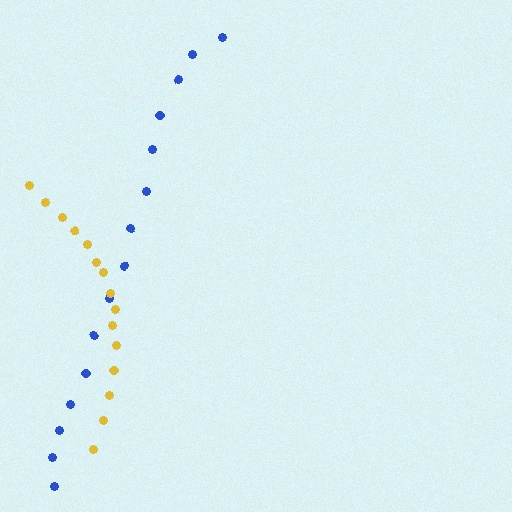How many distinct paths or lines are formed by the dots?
There are 2 distinct paths.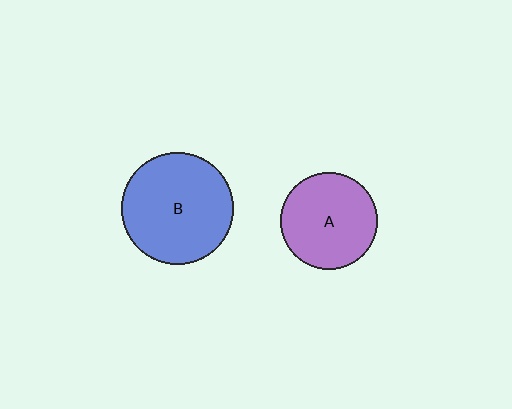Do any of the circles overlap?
No, none of the circles overlap.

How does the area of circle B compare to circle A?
Approximately 1.3 times.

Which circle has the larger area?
Circle B (blue).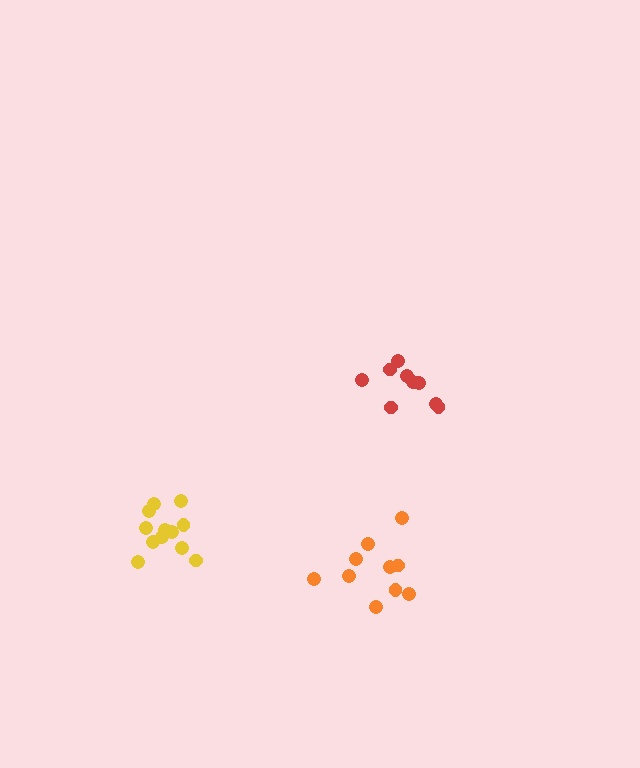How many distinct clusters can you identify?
There are 3 distinct clusters.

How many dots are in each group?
Group 1: 9 dots, Group 2: 12 dots, Group 3: 10 dots (31 total).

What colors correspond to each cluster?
The clusters are colored: red, yellow, orange.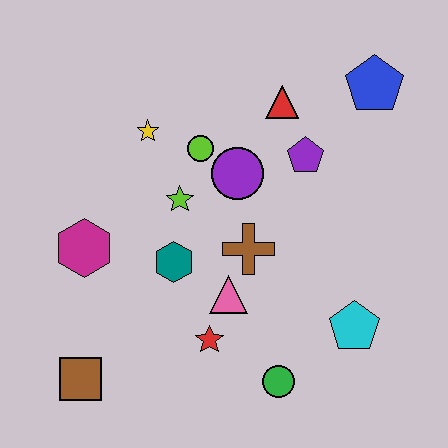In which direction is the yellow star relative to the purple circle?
The yellow star is to the left of the purple circle.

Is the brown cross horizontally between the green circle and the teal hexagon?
Yes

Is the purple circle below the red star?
No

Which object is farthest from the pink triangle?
The blue pentagon is farthest from the pink triangle.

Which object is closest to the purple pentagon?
The red triangle is closest to the purple pentagon.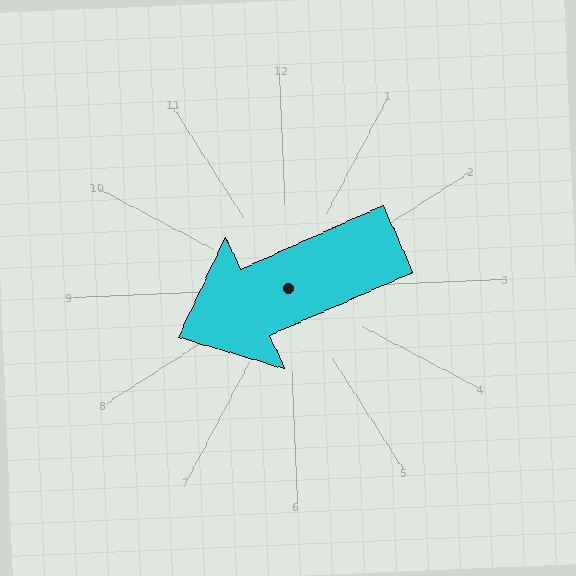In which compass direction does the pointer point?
West.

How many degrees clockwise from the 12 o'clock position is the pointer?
Approximately 248 degrees.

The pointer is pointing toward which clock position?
Roughly 8 o'clock.